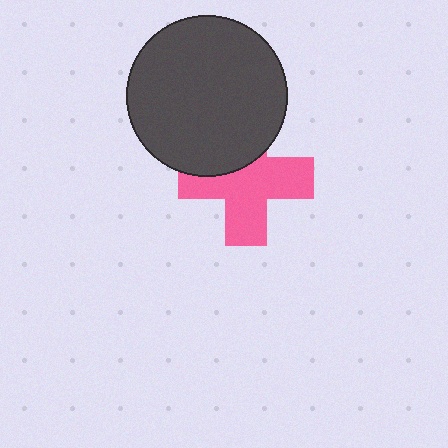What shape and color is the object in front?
The object in front is a dark gray circle.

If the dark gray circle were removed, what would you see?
You would see the complete pink cross.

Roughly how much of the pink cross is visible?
Most of it is visible (roughly 67%).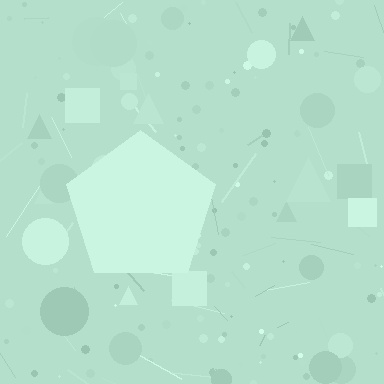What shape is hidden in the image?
A pentagon is hidden in the image.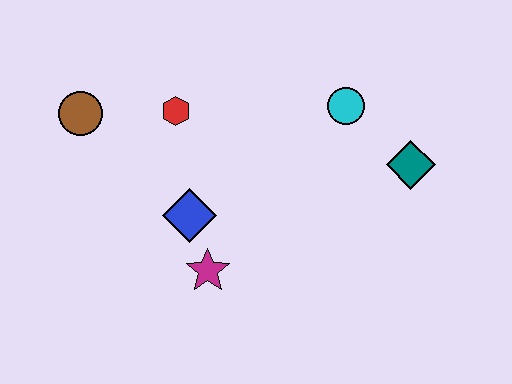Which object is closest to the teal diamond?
The cyan circle is closest to the teal diamond.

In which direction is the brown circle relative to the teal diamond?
The brown circle is to the left of the teal diamond.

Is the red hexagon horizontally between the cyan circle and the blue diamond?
No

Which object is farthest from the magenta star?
The teal diamond is farthest from the magenta star.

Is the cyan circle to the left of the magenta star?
No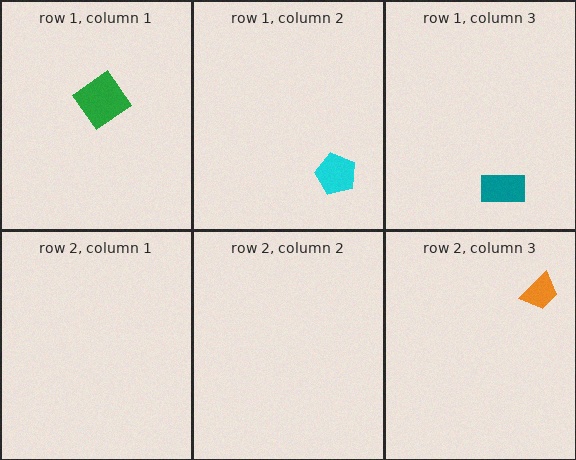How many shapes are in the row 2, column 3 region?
1.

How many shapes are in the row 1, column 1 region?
1.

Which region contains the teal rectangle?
The row 1, column 3 region.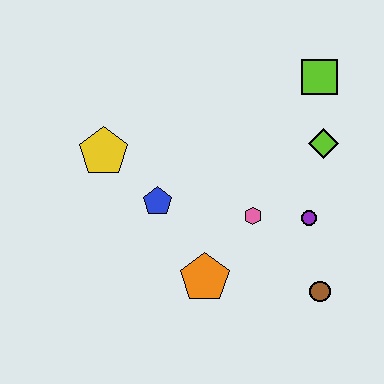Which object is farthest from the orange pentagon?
The lime square is farthest from the orange pentagon.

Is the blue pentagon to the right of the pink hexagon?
No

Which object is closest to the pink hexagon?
The purple circle is closest to the pink hexagon.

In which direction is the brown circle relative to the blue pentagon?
The brown circle is to the right of the blue pentagon.